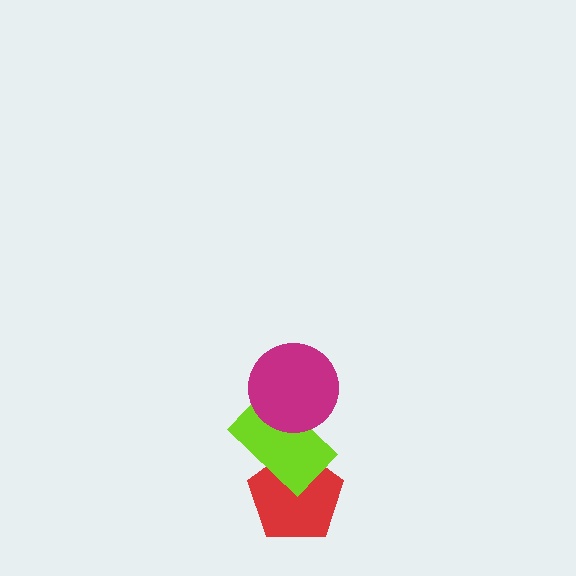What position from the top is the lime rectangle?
The lime rectangle is 2nd from the top.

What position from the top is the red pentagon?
The red pentagon is 3rd from the top.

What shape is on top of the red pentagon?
The lime rectangle is on top of the red pentagon.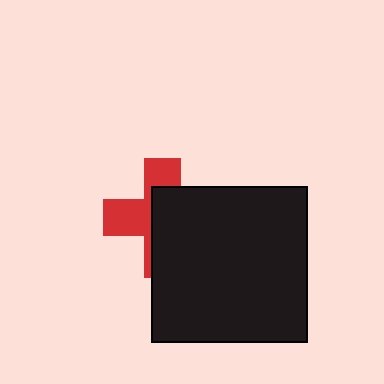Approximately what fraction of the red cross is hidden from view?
Roughly 57% of the red cross is hidden behind the black square.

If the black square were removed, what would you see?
You would see the complete red cross.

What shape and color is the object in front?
The object in front is a black square.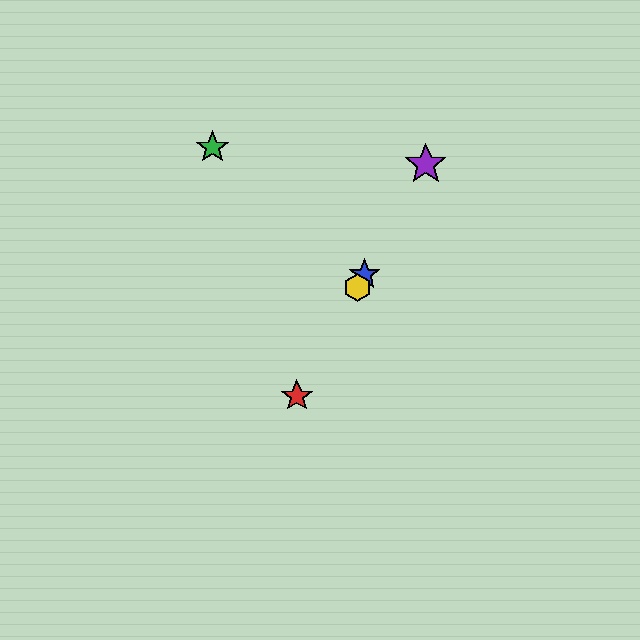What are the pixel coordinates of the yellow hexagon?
The yellow hexagon is at (357, 288).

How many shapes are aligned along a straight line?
4 shapes (the red star, the blue star, the yellow hexagon, the purple star) are aligned along a straight line.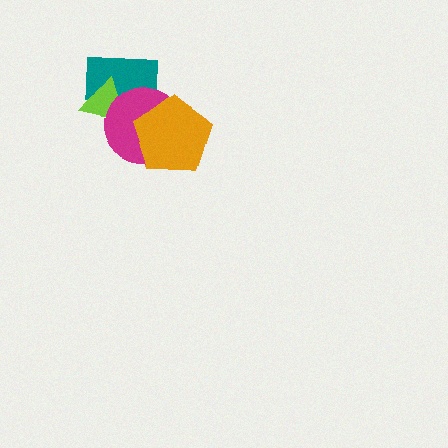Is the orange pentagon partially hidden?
No, no other shape covers it.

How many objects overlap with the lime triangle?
2 objects overlap with the lime triangle.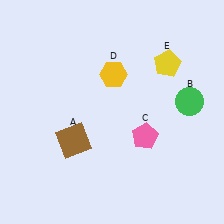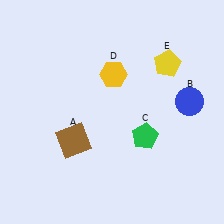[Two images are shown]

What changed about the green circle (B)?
In Image 1, B is green. In Image 2, it changed to blue.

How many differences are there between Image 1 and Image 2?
There are 2 differences between the two images.